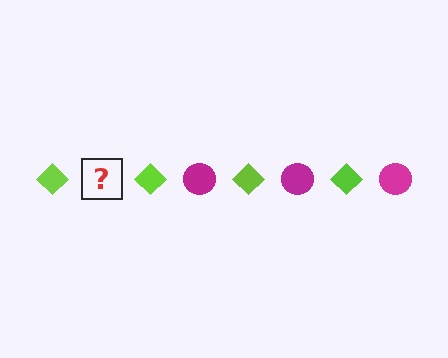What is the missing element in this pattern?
The missing element is a magenta circle.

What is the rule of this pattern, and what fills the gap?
The rule is that the pattern alternates between lime diamond and magenta circle. The gap should be filled with a magenta circle.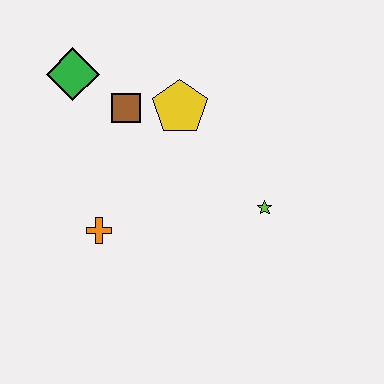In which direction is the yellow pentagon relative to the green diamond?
The yellow pentagon is to the right of the green diamond.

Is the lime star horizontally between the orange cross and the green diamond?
No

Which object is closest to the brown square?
The yellow pentagon is closest to the brown square.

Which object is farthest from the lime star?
The green diamond is farthest from the lime star.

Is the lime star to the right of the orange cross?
Yes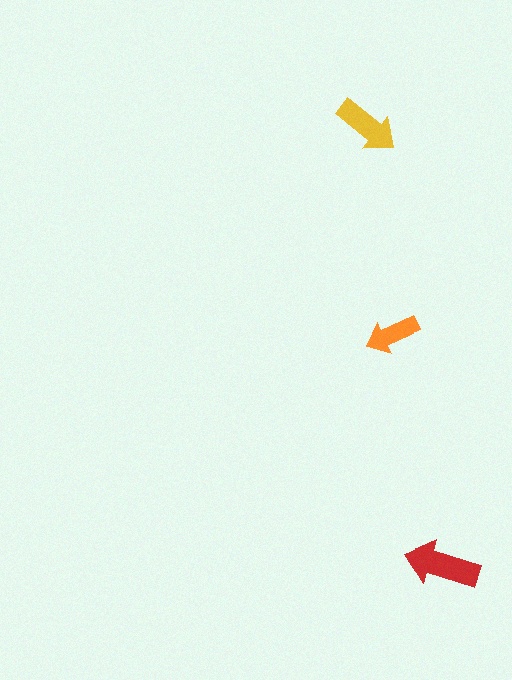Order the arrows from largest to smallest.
the red one, the yellow one, the orange one.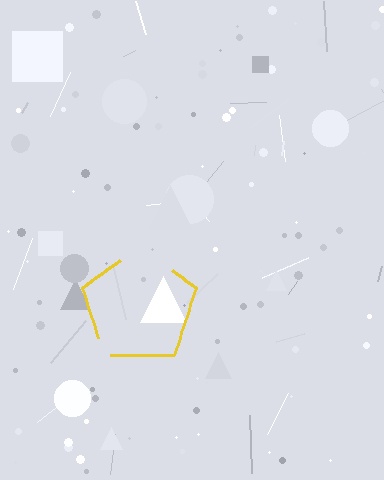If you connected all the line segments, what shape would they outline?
They would outline a pentagon.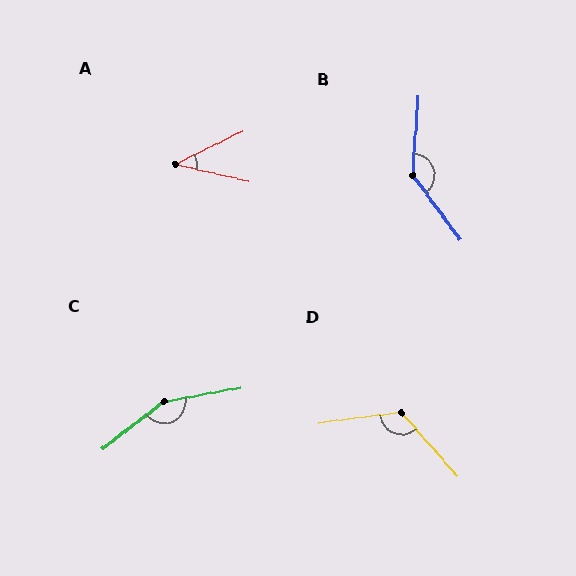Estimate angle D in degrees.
Approximately 124 degrees.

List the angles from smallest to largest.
A (39°), D (124°), B (140°), C (153°).